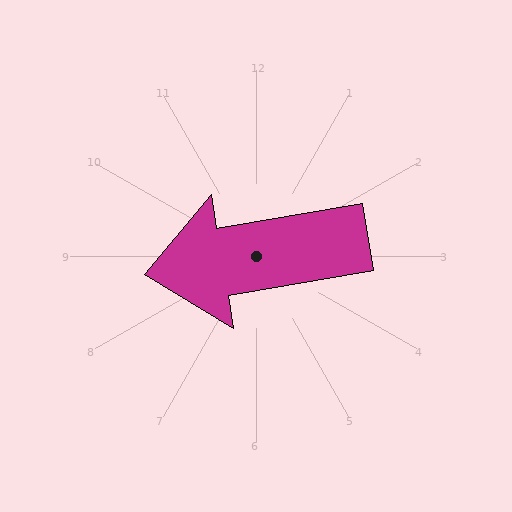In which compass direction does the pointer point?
West.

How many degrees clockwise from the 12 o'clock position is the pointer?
Approximately 260 degrees.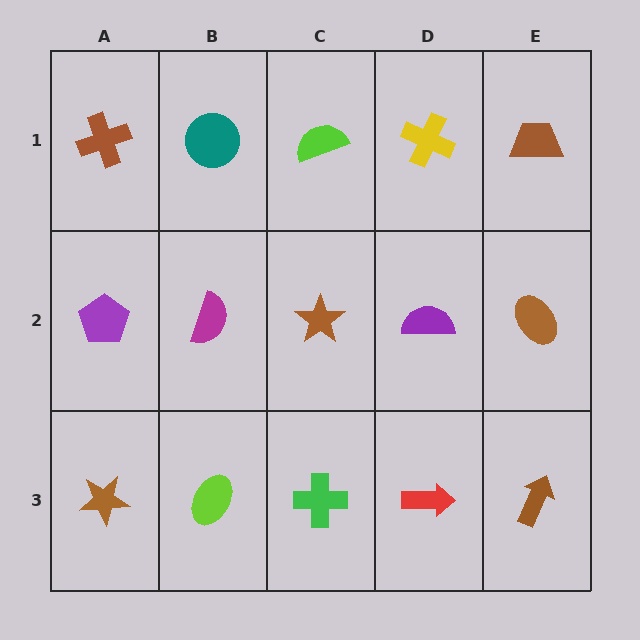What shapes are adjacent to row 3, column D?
A purple semicircle (row 2, column D), a green cross (row 3, column C), a brown arrow (row 3, column E).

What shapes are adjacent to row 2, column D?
A yellow cross (row 1, column D), a red arrow (row 3, column D), a brown star (row 2, column C), a brown ellipse (row 2, column E).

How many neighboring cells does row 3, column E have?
2.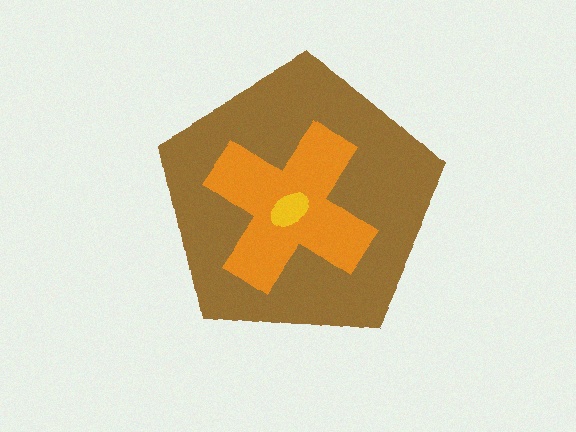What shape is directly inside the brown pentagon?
The orange cross.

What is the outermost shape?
The brown pentagon.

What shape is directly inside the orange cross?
The yellow ellipse.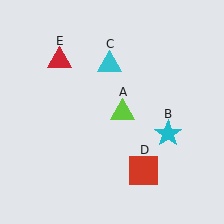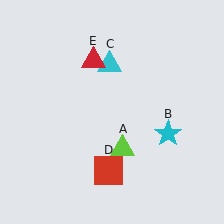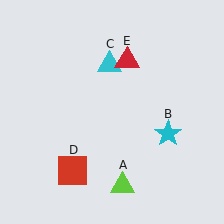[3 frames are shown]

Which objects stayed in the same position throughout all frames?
Cyan star (object B) and cyan triangle (object C) remained stationary.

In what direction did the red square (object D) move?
The red square (object D) moved left.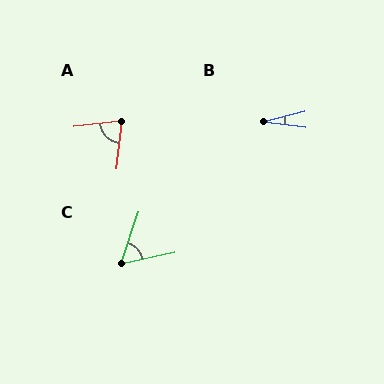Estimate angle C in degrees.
Approximately 59 degrees.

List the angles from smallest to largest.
B (21°), C (59°), A (77°).